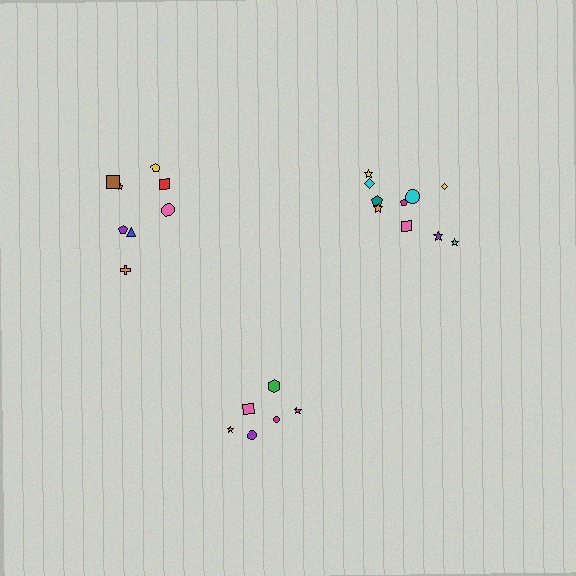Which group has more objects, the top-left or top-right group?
The top-right group.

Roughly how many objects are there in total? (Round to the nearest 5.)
Roughly 25 objects in total.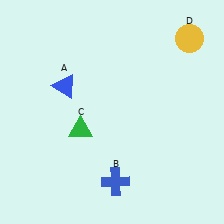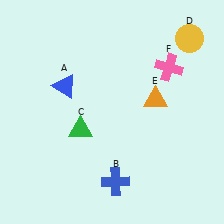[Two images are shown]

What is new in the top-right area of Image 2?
An orange triangle (E) was added in the top-right area of Image 2.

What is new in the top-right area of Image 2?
A pink cross (F) was added in the top-right area of Image 2.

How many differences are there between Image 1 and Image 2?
There are 2 differences between the two images.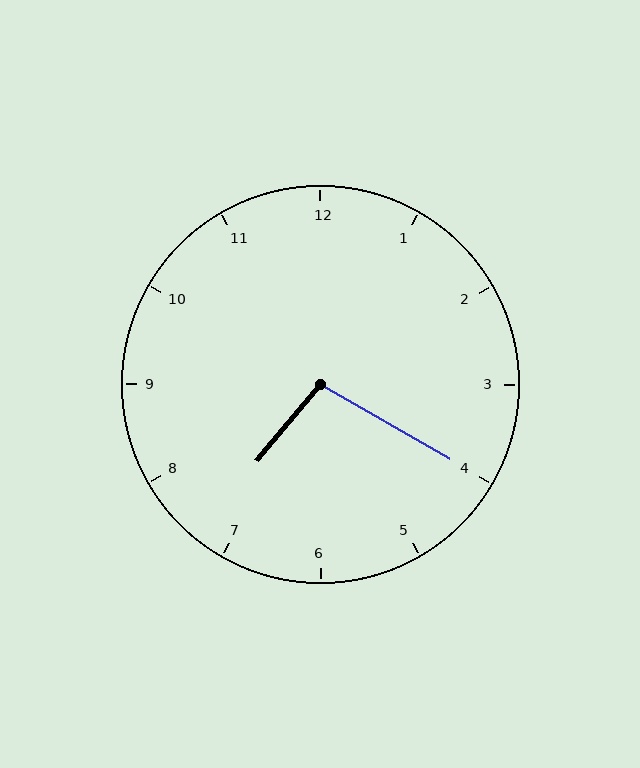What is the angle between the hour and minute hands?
Approximately 100 degrees.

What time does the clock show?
7:20.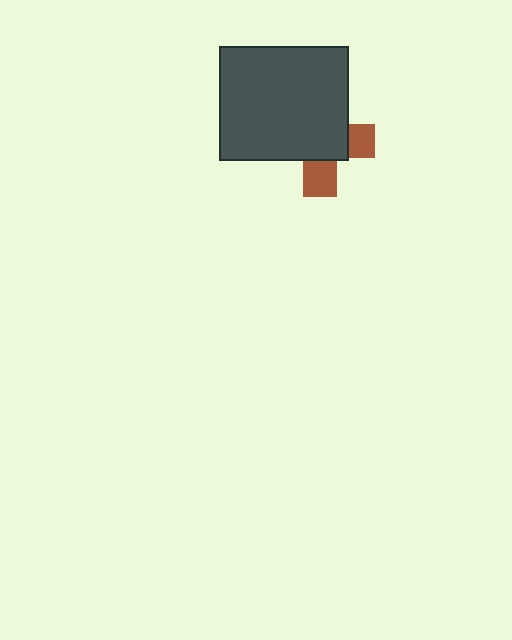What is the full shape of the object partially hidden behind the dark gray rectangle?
The partially hidden object is a brown cross.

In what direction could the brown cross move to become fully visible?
The brown cross could move toward the lower-right. That would shift it out from behind the dark gray rectangle entirely.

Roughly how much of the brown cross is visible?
A small part of it is visible (roughly 33%).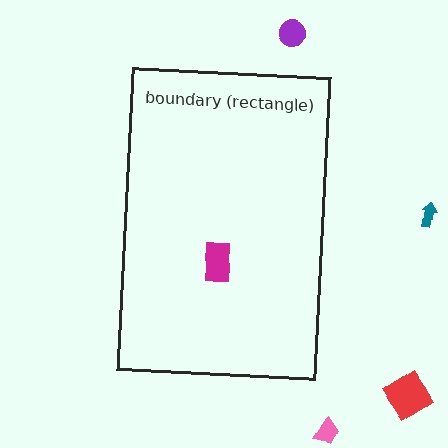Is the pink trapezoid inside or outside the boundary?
Outside.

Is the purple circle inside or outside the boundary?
Outside.